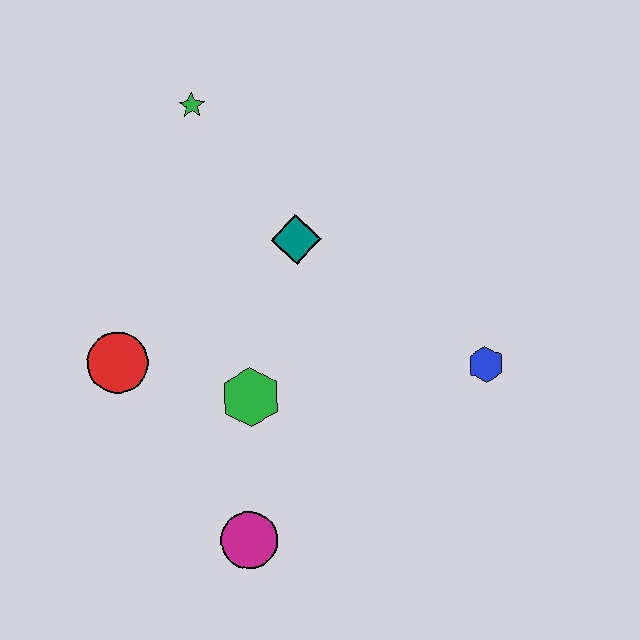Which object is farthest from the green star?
The magenta circle is farthest from the green star.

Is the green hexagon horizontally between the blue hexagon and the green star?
Yes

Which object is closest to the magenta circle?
The green hexagon is closest to the magenta circle.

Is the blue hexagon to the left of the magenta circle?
No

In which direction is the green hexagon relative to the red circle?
The green hexagon is to the right of the red circle.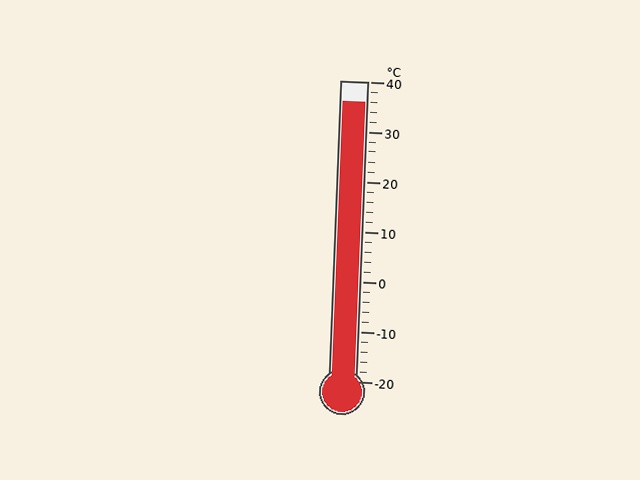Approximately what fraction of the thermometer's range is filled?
The thermometer is filled to approximately 95% of its range.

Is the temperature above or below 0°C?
The temperature is above 0°C.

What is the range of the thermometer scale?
The thermometer scale ranges from -20°C to 40°C.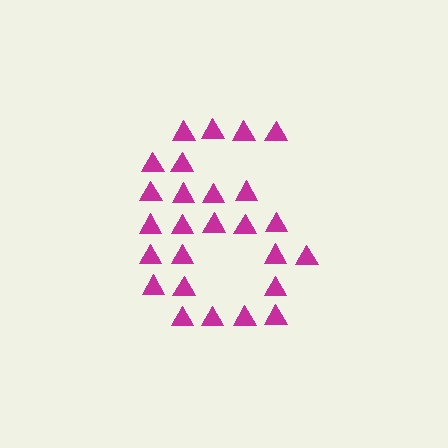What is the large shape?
The large shape is the digit 6.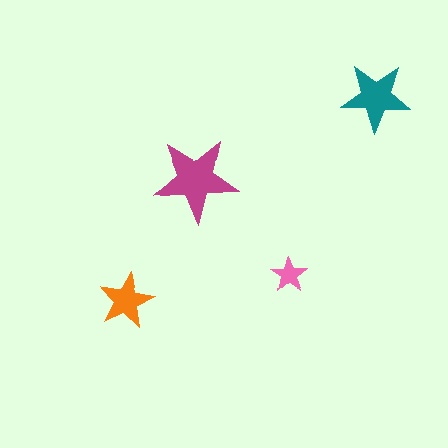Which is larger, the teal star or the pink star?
The teal one.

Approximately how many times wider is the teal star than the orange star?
About 1.5 times wider.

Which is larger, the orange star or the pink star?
The orange one.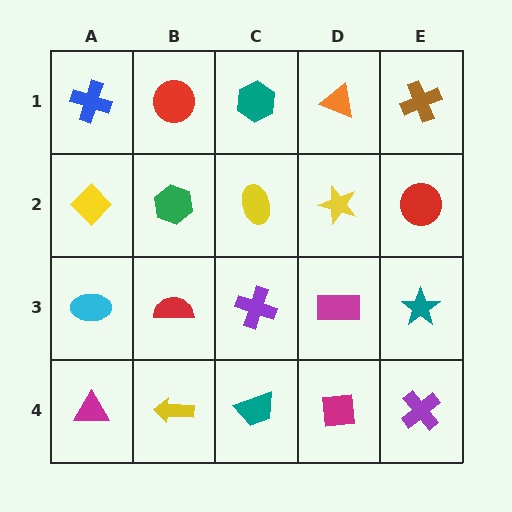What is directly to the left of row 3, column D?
A purple cross.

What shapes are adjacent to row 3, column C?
A yellow ellipse (row 2, column C), a teal trapezoid (row 4, column C), a red semicircle (row 3, column B), a magenta rectangle (row 3, column D).